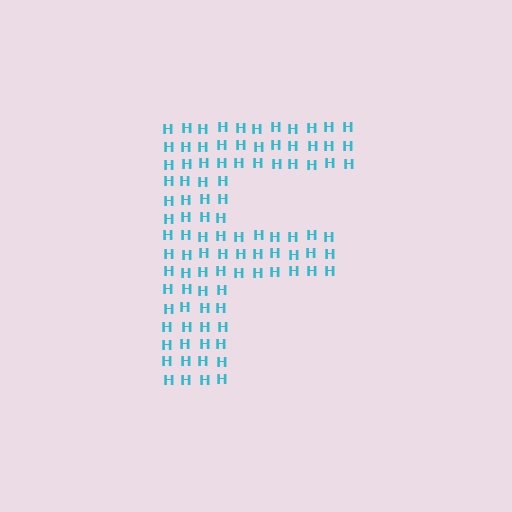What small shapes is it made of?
It is made of small letter H's.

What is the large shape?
The large shape is the letter F.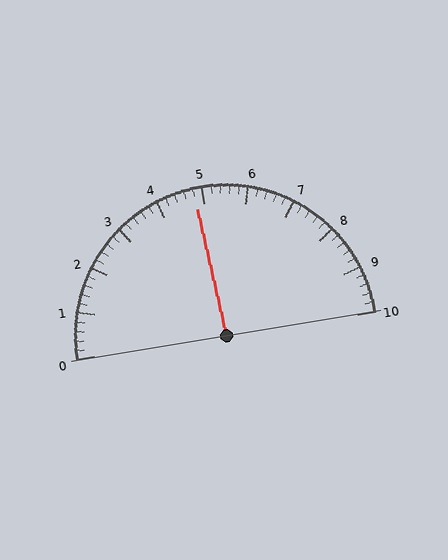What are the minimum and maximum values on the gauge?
The gauge ranges from 0 to 10.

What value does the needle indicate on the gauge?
The needle indicates approximately 4.8.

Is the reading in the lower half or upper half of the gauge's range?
The reading is in the lower half of the range (0 to 10).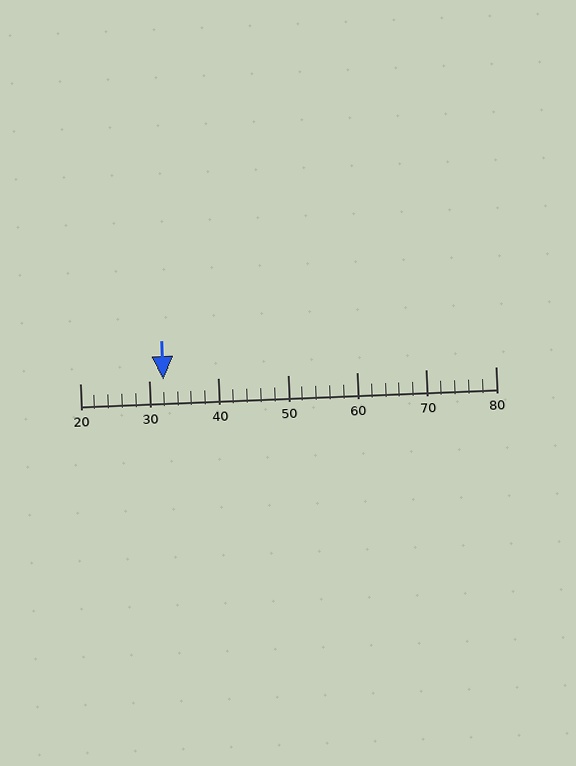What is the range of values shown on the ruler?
The ruler shows values from 20 to 80.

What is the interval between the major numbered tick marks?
The major tick marks are spaced 10 units apart.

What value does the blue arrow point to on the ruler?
The blue arrow points to approximately 32.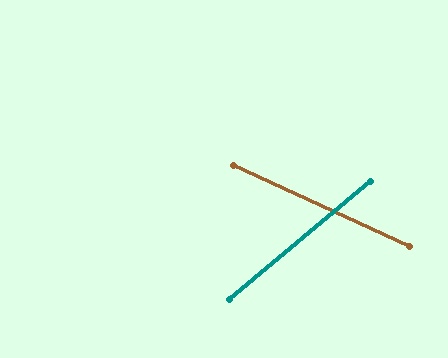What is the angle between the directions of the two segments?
Approximately 65 degrees.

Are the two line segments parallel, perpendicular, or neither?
Neither parallel nor perpendicular — they differ by about 65°.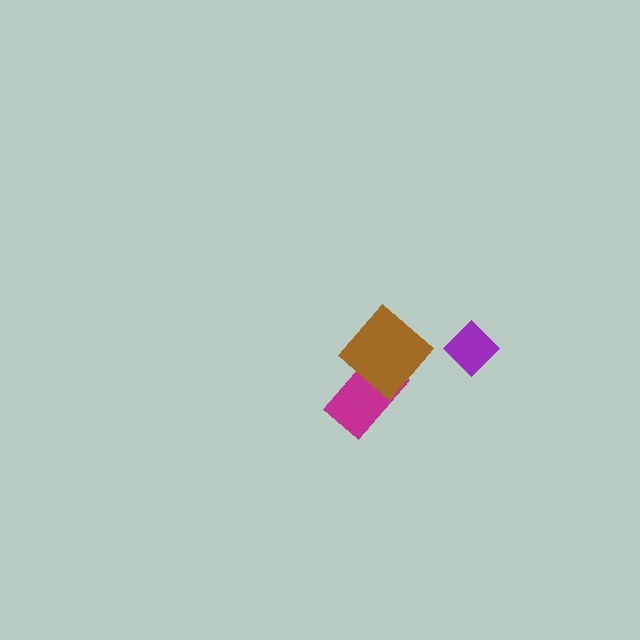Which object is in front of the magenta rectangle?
The brown diamond is in front of the magenta rectangle.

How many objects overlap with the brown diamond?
1 object overlaps with the brown diamond.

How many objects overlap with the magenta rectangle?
1 object overlaps with the magenta rectangle.